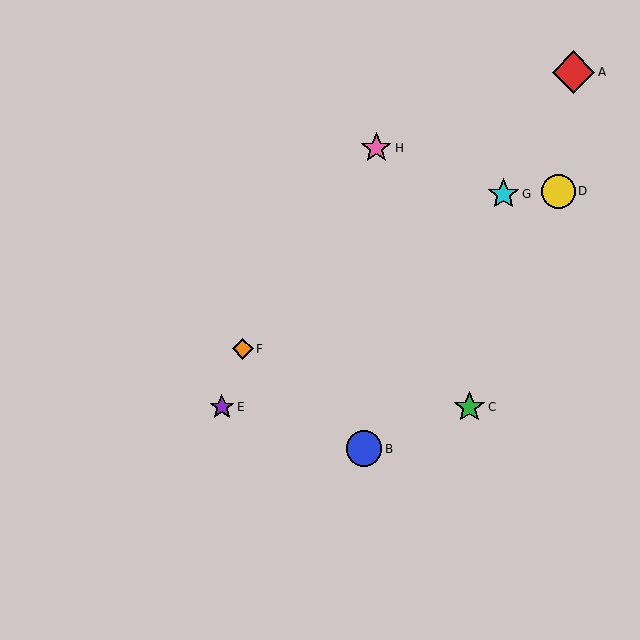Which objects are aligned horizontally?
Objects C, E are aligned horizontally.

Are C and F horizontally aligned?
No, C is at y≈407 and F is at y≈349.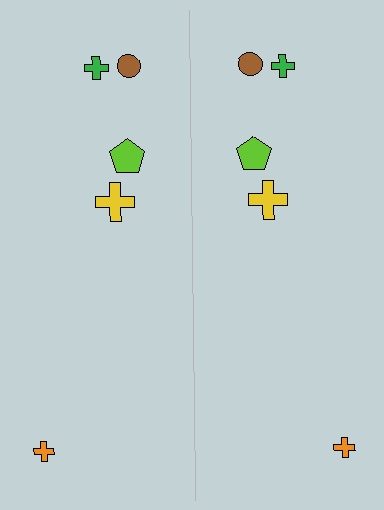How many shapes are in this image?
There are 10 shapes in this image.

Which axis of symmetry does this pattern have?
The pattern has a vertical axis of symmetry running through the center of the image.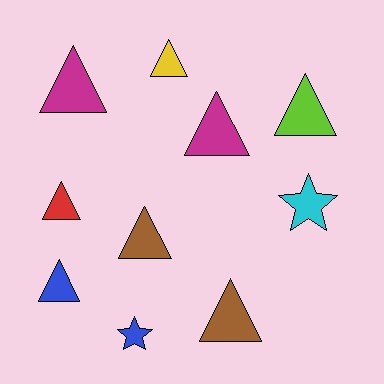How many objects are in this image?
There are 10 objects.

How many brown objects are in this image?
There are 2 brown objects.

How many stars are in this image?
There are 2 stars.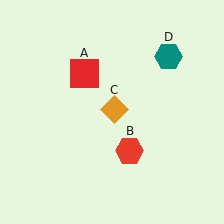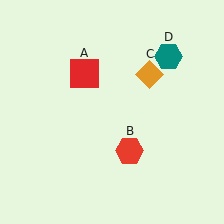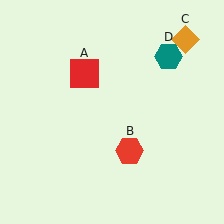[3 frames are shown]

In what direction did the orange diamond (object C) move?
The orange diamond (object C) moved up and to the right.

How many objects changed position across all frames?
1 object changed position: orange diamond (object C).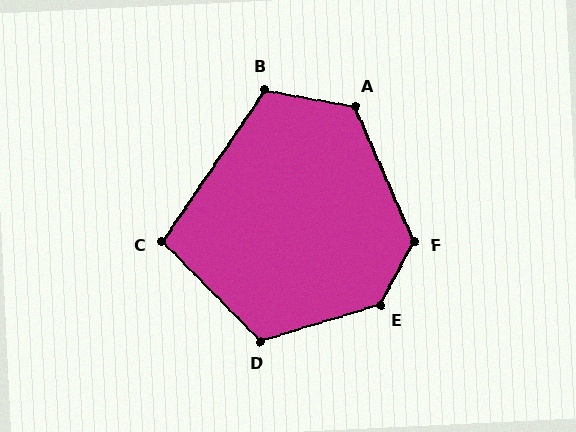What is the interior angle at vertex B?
Approximately 114 degrees (obtuse).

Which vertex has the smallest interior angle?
C, at approximately 101 degrees.